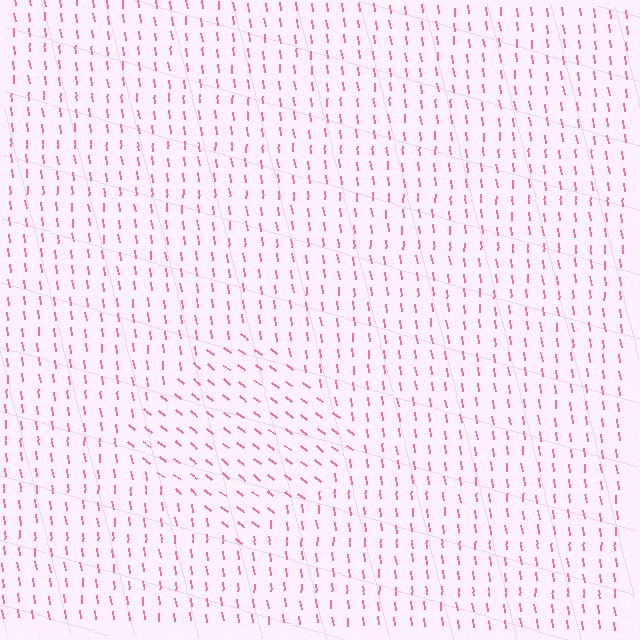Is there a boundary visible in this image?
Yes, there is a texture boundary formed by a change in line orientation.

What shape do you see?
I see a diamond.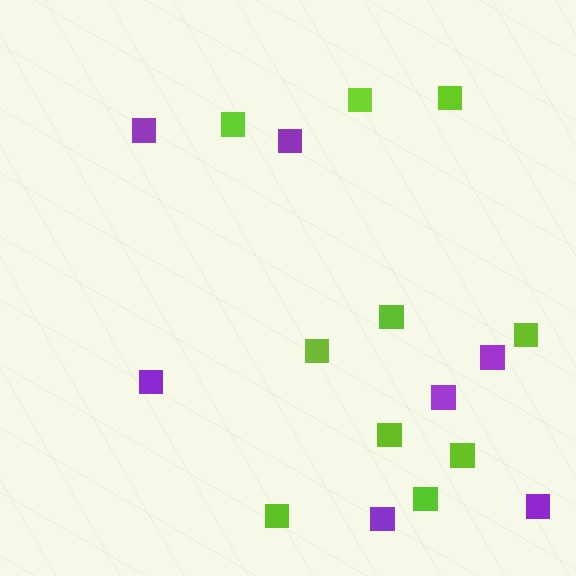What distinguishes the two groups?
There are 2 groups: one group of purple squares (7) and one group of lime squares (10).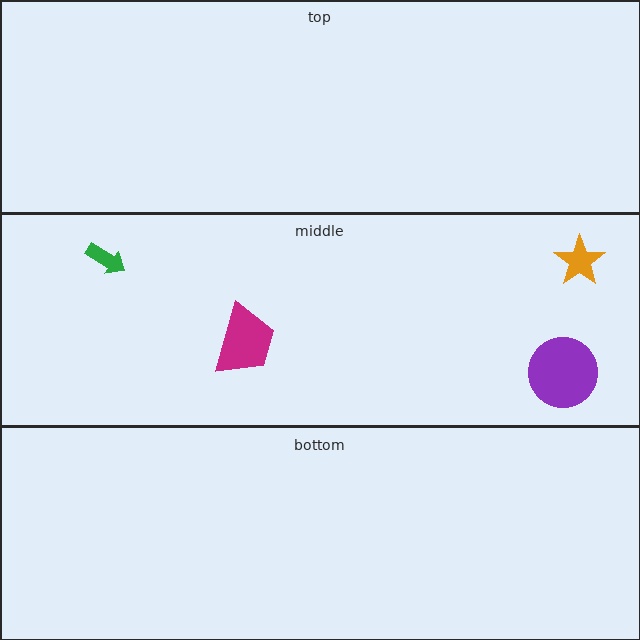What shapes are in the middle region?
The green arrow, the orange star, the purple circle, the magenta trapezoid.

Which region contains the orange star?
The middle region.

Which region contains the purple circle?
The middle region.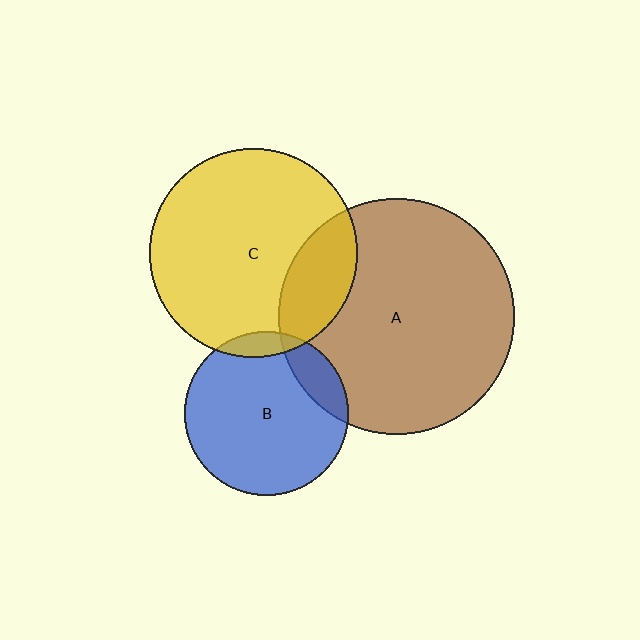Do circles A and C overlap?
Yes.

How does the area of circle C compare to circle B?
Approximately 1.6 times.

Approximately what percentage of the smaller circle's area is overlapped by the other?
Approximately 20%.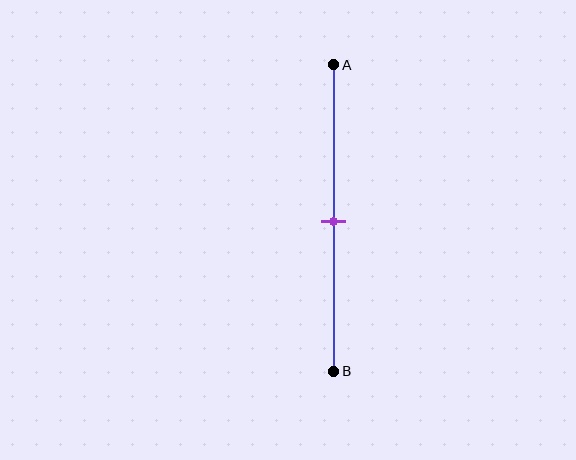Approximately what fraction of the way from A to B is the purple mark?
The purple mark is approximately 50% of the way from A to B.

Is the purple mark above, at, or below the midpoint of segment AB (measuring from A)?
The purple mark is approximately at the midpoint of segment AB.